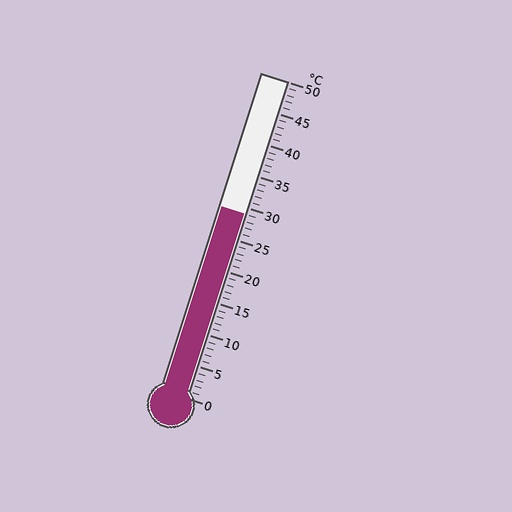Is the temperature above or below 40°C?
The temperature is below 40°C.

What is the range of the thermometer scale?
The thermometer scale ranges from 0°C to 50°C.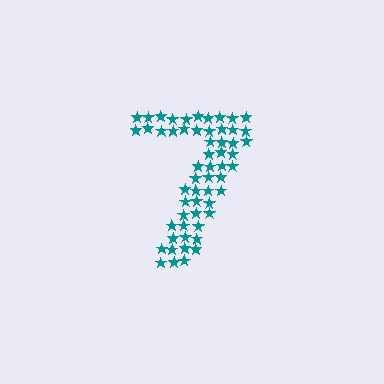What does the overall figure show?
The overall figure shows the digit 7.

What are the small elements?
The small elements are stars.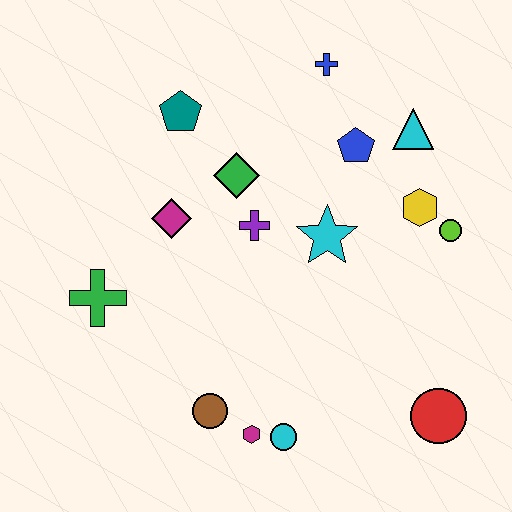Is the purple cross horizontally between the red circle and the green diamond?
Yes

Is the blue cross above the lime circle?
Yes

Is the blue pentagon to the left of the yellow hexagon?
Yes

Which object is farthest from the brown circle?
The blue cross is farthest from the brown circle.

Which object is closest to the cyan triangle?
The blue pentagon is closest to the cyan triangle.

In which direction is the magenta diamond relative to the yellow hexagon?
The magenta diamond is to the left of the yellow hexagon.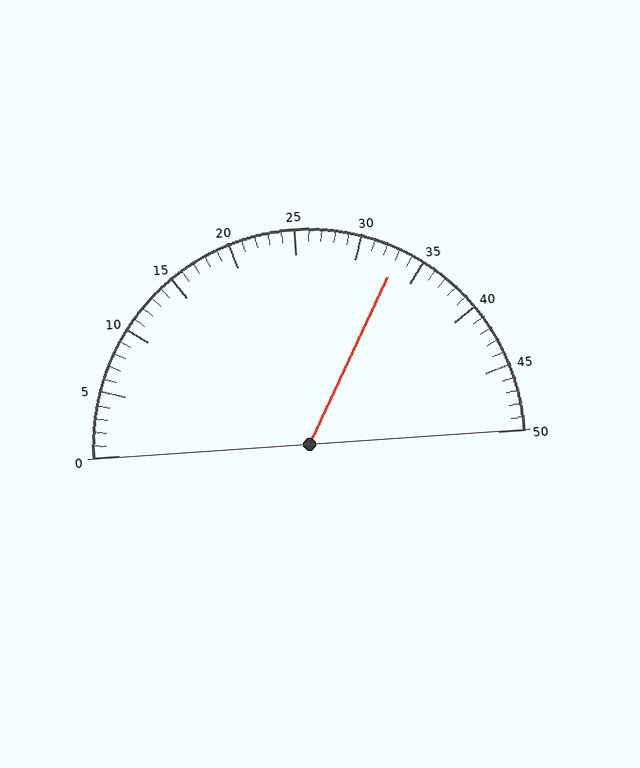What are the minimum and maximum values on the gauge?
The gauge ranges from 0 to 50.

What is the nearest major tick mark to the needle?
The nearest major tick mark is 35.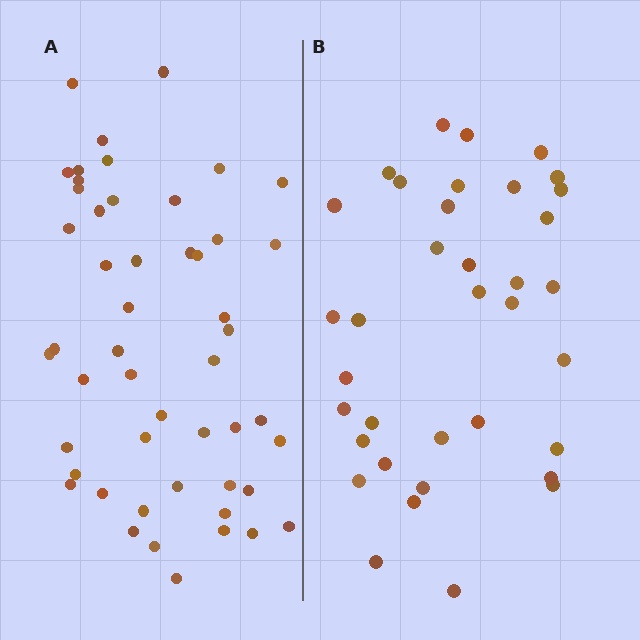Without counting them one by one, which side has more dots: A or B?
Region A (the left region) has more dots.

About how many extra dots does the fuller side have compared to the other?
Region A has approximately 15 more dots than region B.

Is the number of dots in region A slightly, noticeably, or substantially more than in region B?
Region A has noticeably more, but not dramatically so. The ratio is roughly 1.4 to 1.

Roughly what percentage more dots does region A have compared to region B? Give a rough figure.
About 40% more.